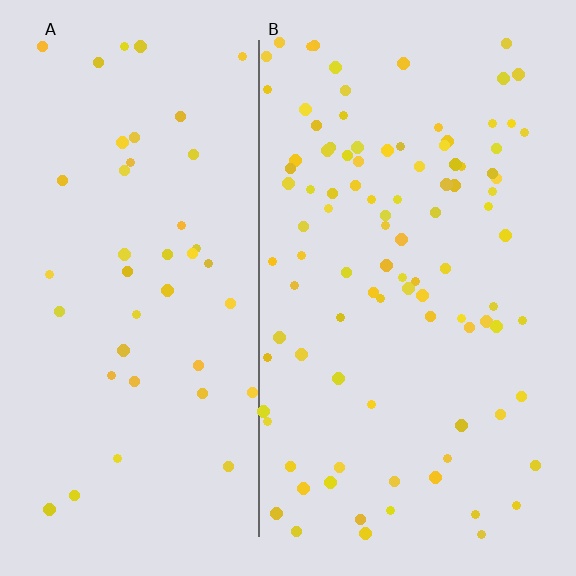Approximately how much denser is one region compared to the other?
Approximately 2.3× — region B over region A.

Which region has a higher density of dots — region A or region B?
B (the right).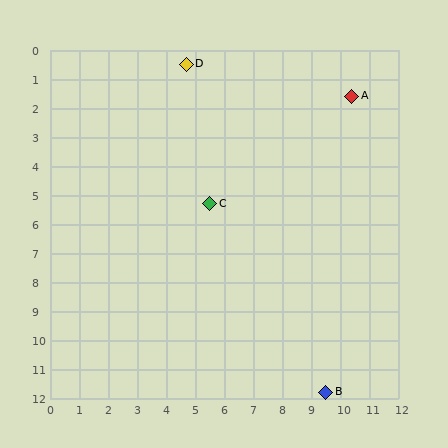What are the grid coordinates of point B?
Point B is at approximately (9.5, 11.8).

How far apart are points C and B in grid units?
Points C and B are about 7.6 grid units apart.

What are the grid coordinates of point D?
Point D is at approximately (4.7, 0.5).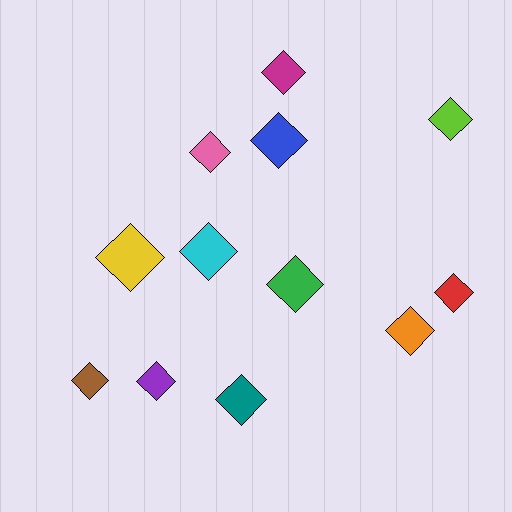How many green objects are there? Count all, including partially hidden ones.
There is 1 green object.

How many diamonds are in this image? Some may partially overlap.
There are 12 diamonds.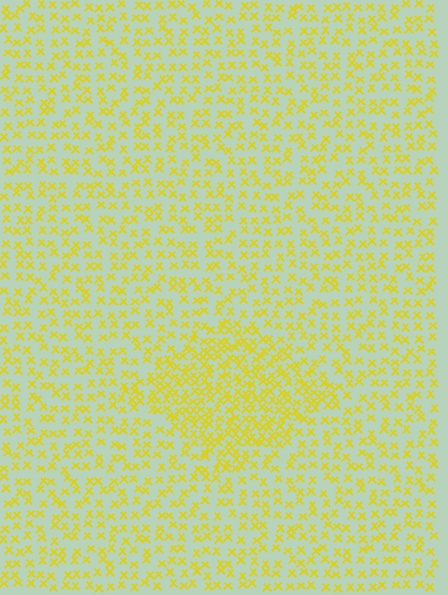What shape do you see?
I see a diamond.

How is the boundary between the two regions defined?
The boundary is defined by a change in element density (approximately 1.9x ratio). All elements are the same color, size, and shape.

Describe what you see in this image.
The image contains small yellow elements arranged at two different densities. A diamond-shaped region is visible where the elements are more densely packed than the surrounding area.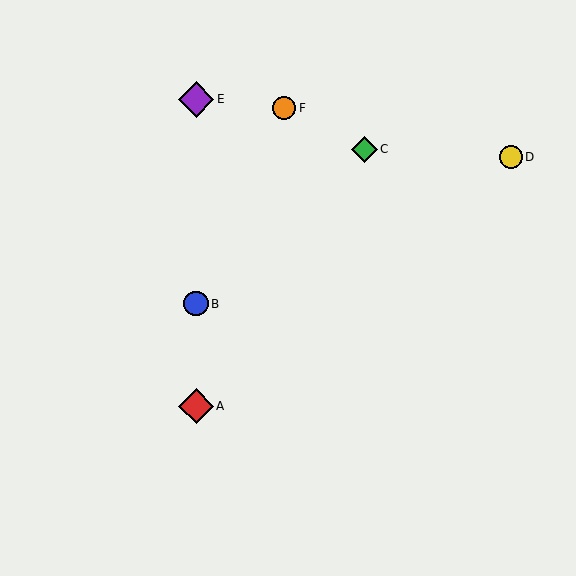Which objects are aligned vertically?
Objects A, B, E are aligned vertically.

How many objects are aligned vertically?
3 objects (A, B, E) are aligned vertically.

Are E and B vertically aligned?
Yes, both are at x≈196.